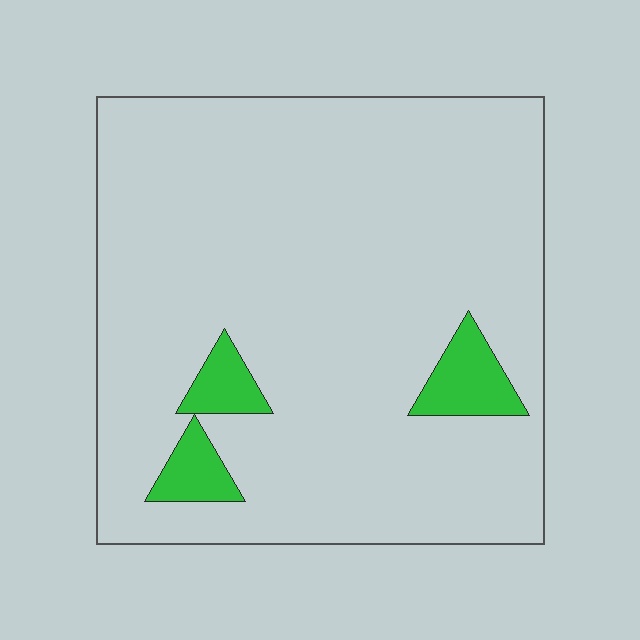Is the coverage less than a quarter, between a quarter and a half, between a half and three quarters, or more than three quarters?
Less than a quarter.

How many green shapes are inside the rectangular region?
3.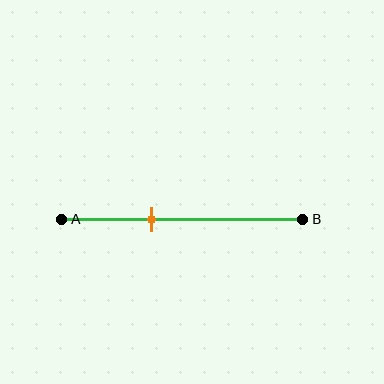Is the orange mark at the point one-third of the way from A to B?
No, the mark is at about 35% from A, not at the 33% one-third point.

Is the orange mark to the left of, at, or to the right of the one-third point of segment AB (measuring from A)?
The orange mark is to the right of the one-third point of segment AB.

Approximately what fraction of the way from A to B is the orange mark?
The orange mark is approximately 35% of the way from A to B.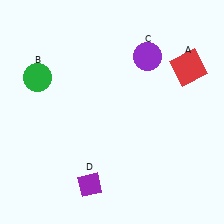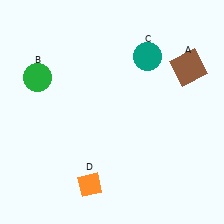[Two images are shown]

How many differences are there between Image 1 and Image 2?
There are 3 differences between the two images.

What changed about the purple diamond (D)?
In Image 1, D is purple. In Image 2, it changed to orange.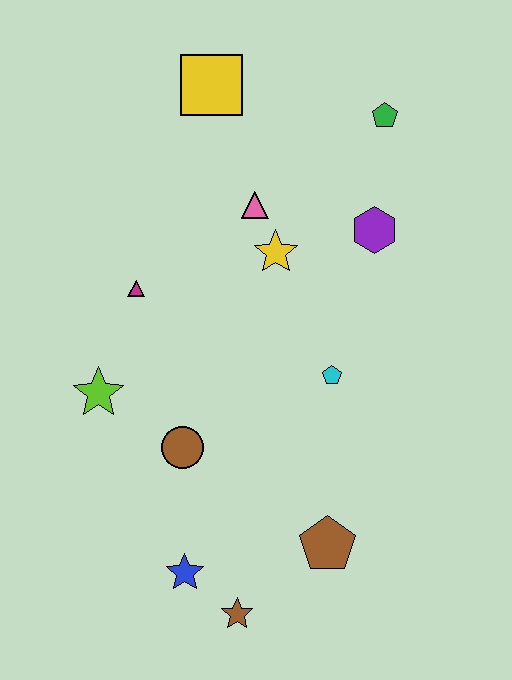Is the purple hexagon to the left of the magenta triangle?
No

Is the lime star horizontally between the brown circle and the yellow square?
No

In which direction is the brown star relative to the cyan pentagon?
The brown star is below the cyan pentagon.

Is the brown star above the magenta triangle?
No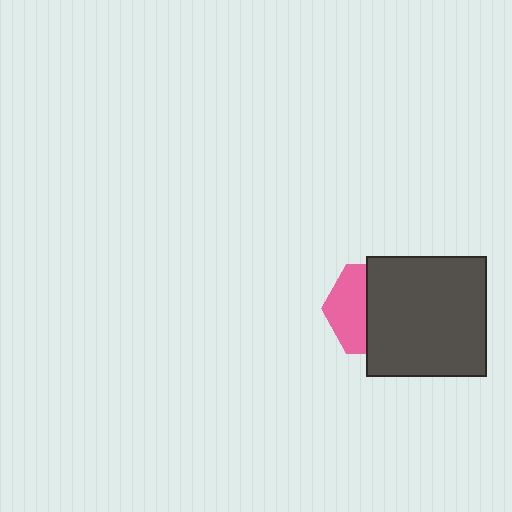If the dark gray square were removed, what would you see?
You would see the complete pink hexagon.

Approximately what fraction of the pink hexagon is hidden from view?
Roughly 59% of the pink hexagon is hidden behind the dark gray square.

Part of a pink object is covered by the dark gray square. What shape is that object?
It is a hexagon.